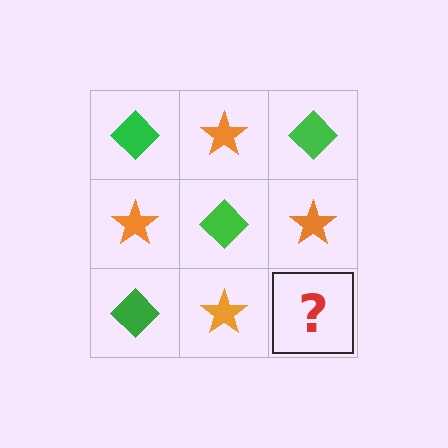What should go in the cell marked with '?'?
The missing cell should contain a green diamond.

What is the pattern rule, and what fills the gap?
The rule is that it alternates green diamond and orange star in a checkerboard pattern. The gap should be filled with a green diamond.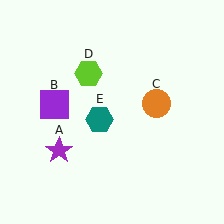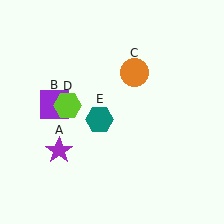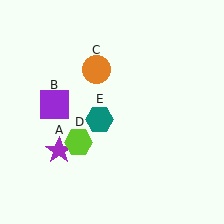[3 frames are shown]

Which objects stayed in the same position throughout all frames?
Purple star (object A) and purple square (object B) and teal hexagon (object E) remained stationary.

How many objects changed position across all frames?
2 objects changed position: orange circle (object C), lime hexagon (object D).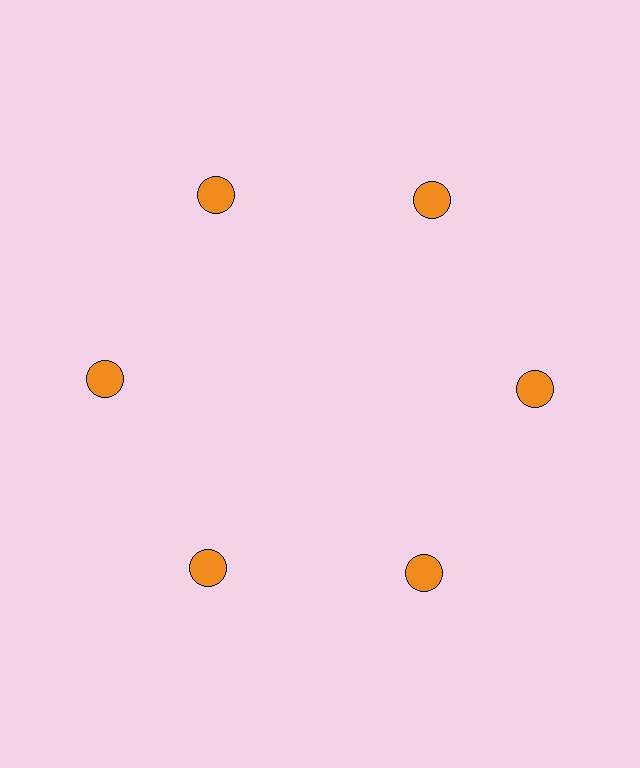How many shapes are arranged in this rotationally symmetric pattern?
There are 6 shapes, arranged in 6 groups of 1.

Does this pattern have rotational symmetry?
Yes, this pattern has 6-fold rotational symmetry. It looks the same after rotating 60 degrees around the center.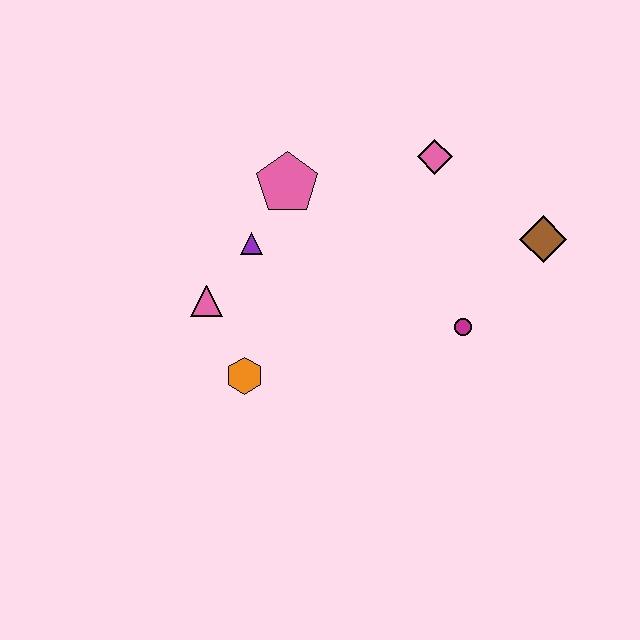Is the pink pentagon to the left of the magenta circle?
Yes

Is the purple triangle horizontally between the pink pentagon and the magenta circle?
No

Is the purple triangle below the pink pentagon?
Yes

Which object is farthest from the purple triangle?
The brown diamond is farthest from the purple triangle.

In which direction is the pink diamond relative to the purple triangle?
The pink diamond is to the right of the purple triangle.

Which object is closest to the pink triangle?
The purple triangle is closest to the pink triangle.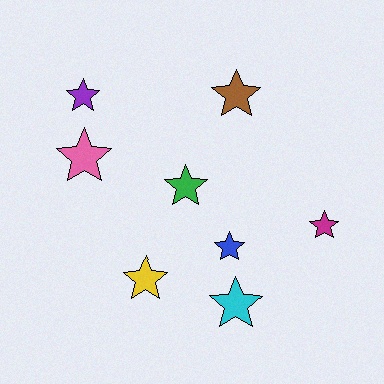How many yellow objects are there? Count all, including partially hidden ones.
There is 1 yellow object.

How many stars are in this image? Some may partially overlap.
There are 8 stars.